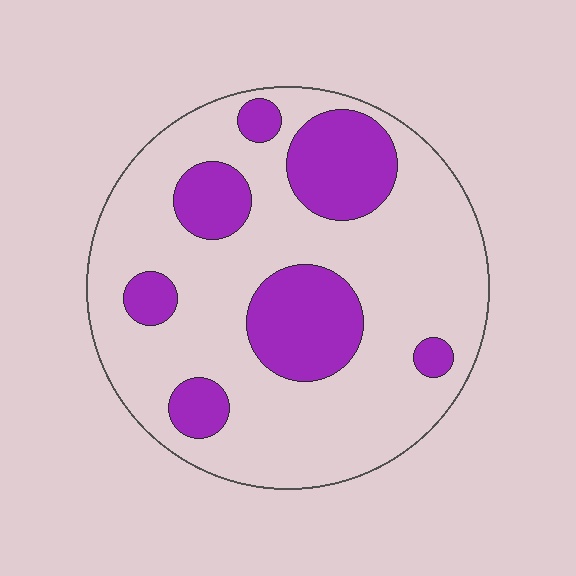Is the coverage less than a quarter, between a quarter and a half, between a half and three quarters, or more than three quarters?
Between a quarter and a half.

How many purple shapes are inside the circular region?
7.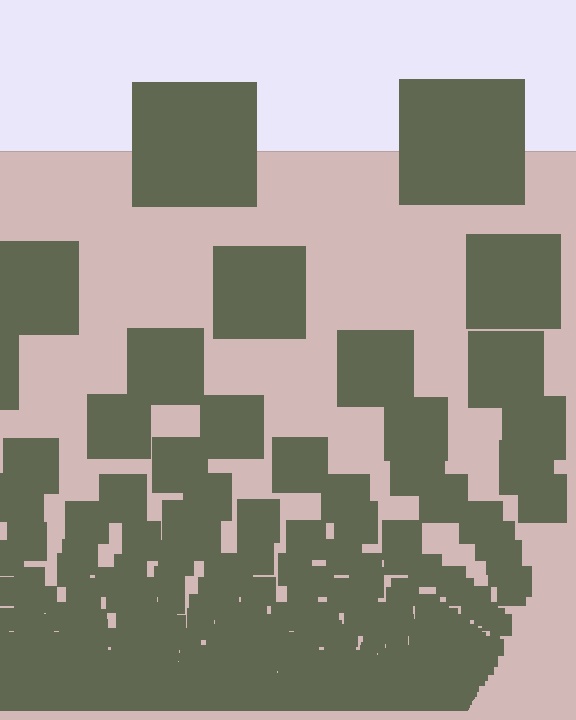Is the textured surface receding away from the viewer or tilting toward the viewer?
The surface appears to tilt toward the viewer. Texture elements get larger and sparser toward the top.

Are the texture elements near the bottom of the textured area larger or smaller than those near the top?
Smaller. The gradient is inverted — elements near the bottom are smaller and denser.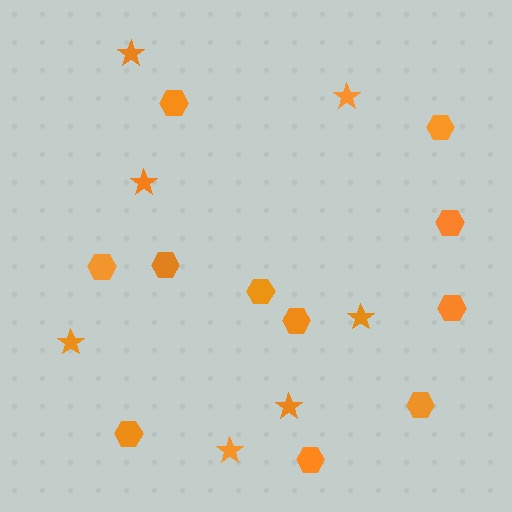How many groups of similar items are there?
There are 2 groups: one group of hexagons (11) and one group of stars (7).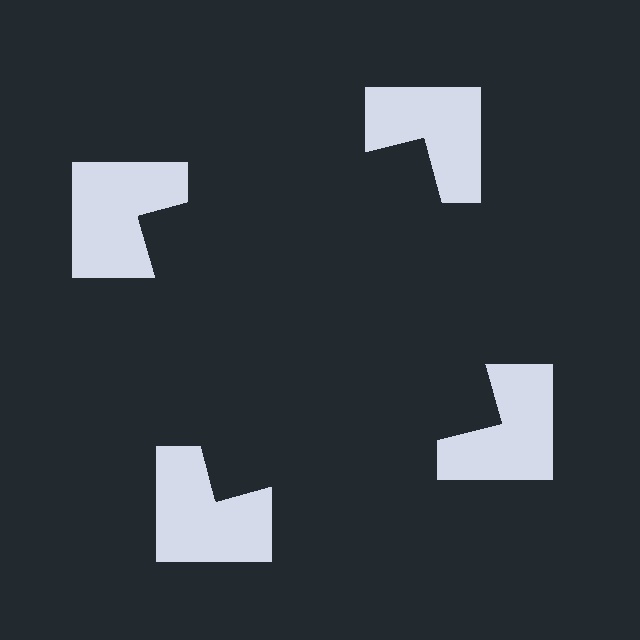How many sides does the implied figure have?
4 sides.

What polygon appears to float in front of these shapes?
An illusory square — its edges are inferred from the aligned wedge cuts in the notched squares, not physically drawn.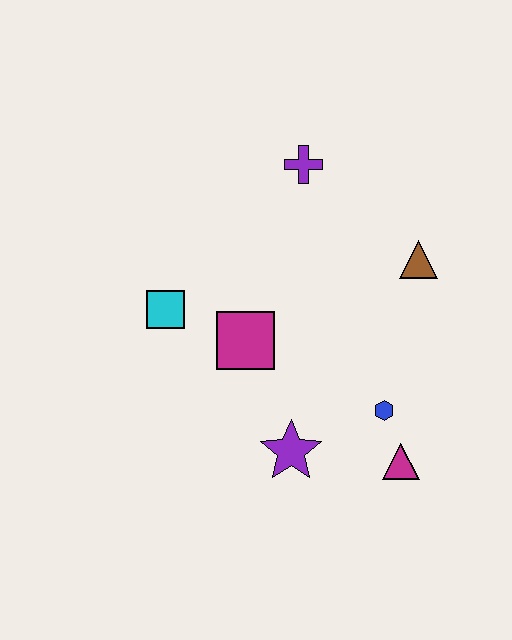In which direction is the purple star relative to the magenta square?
The purple star is below the magenta square.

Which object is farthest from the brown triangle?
The cyan square is farthest from the brown triangle.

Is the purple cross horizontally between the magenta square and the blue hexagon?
Yes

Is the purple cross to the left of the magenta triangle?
Yes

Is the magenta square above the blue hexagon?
Yes